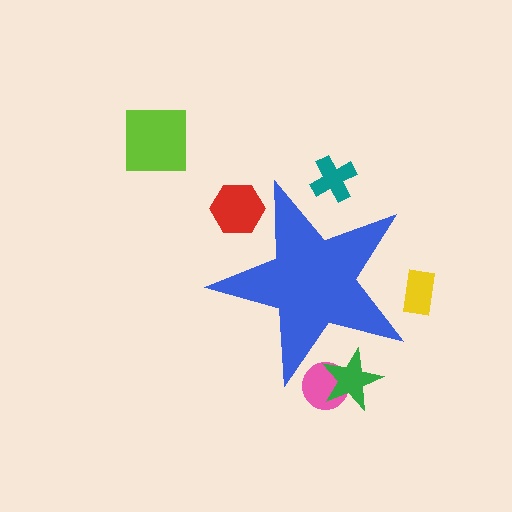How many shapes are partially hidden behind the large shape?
5 shapes are partially hidden.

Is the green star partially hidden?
Yes, the green star is partially hidden behind the blue star.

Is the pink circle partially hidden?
Yes, the pink circle is partially hidden behind the blue star.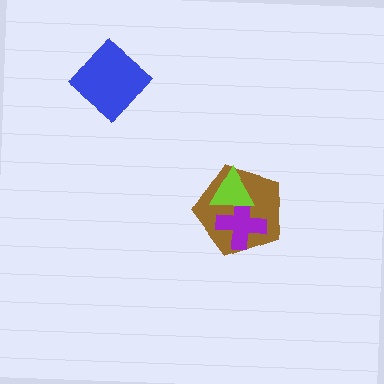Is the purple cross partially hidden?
Yes, it is partially covered by another shape.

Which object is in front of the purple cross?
The lime triangle is in front of the purple cross.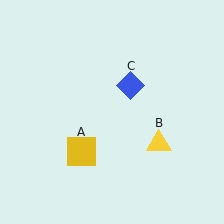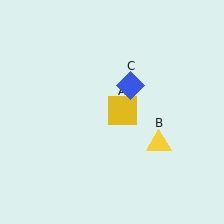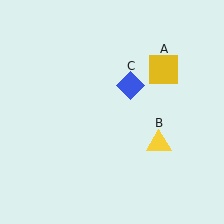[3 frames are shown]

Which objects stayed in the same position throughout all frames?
Yellow triangle (object B) and blue diamond (object C) remained stationary.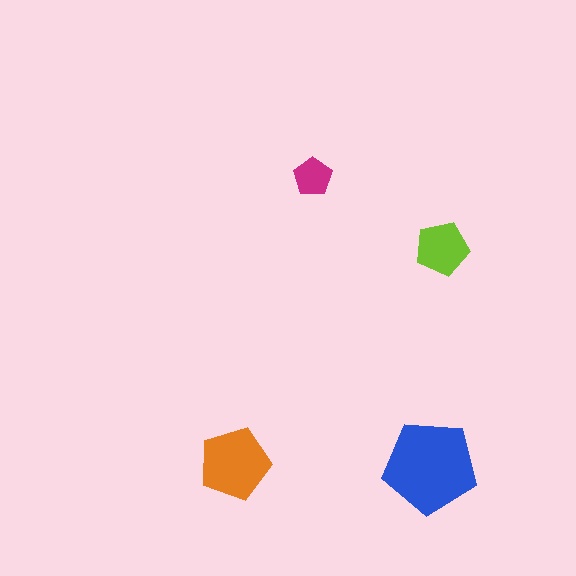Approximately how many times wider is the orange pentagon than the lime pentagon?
About 1.5 times wider.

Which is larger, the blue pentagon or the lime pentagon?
The blue one.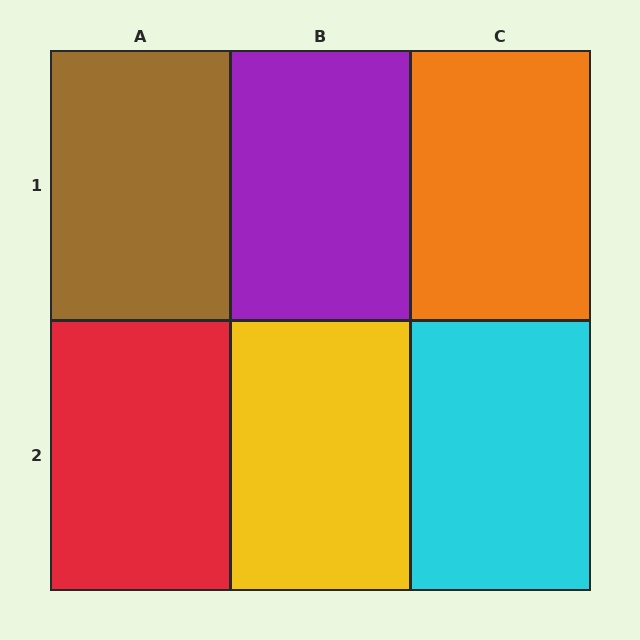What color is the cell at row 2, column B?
Yellow.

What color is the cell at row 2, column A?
Red.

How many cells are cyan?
1 cell is cyan.